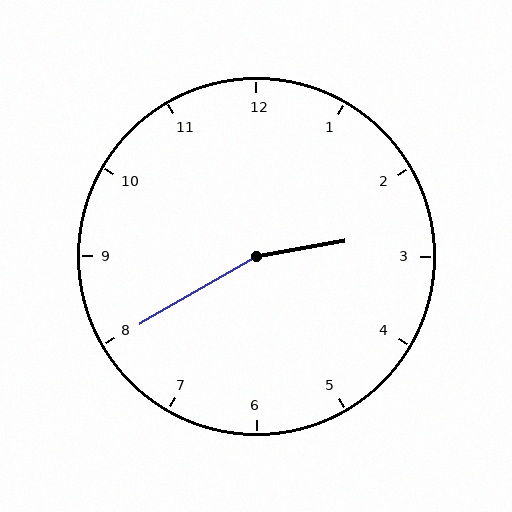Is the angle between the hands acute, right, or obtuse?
It is obtuse.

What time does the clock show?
2:40.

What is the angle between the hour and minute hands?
Approximately 160 degrees.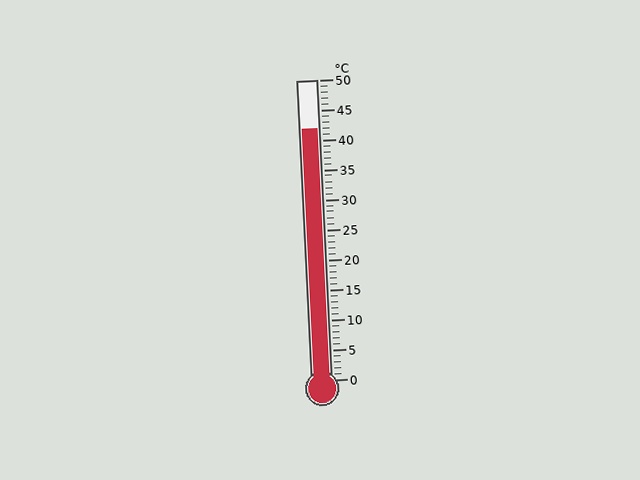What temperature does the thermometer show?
The thermometer shows approximately 42°C.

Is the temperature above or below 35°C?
The temperature is above 35°C.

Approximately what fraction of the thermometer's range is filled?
The thermometer is filled to approximately 85% of its range.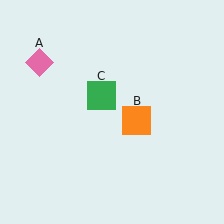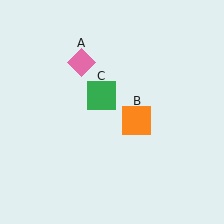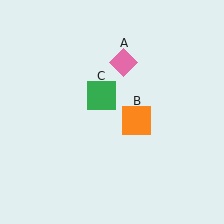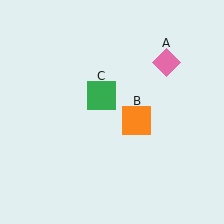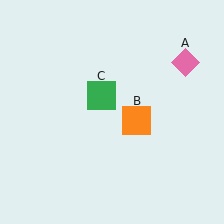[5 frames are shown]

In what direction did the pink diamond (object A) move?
The pink diamond (object A) moved right.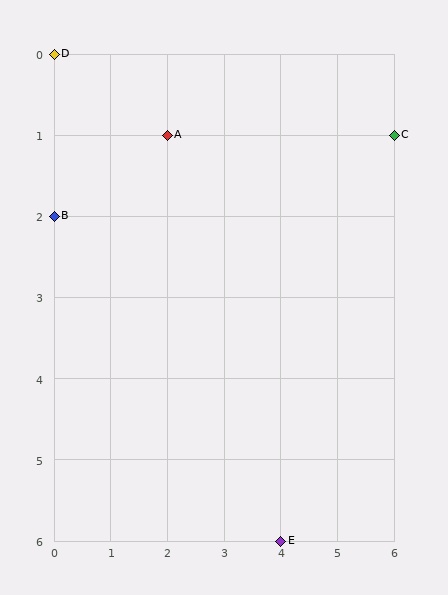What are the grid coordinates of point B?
Point B is at grid coordinates (0, 2).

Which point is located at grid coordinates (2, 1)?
Point A is at (2, 1).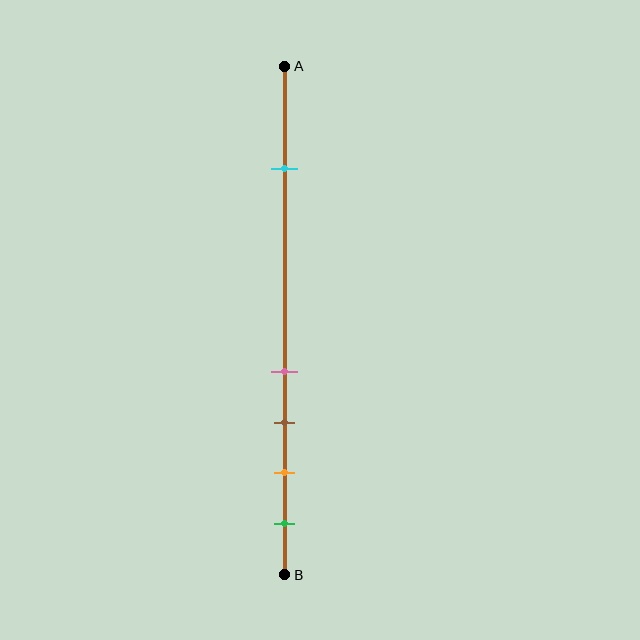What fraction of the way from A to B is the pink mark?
The pink mark is approximately 60% (0.6) of the way from A to B.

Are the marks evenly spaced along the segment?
No, the marks are not evenly spaced.